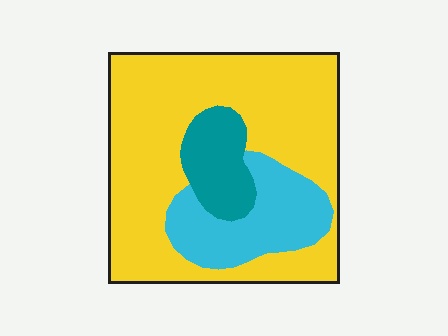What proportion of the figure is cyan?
Cyan covers 20% of the figure.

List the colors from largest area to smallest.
From largest to smallest: yellow, cyan, teal.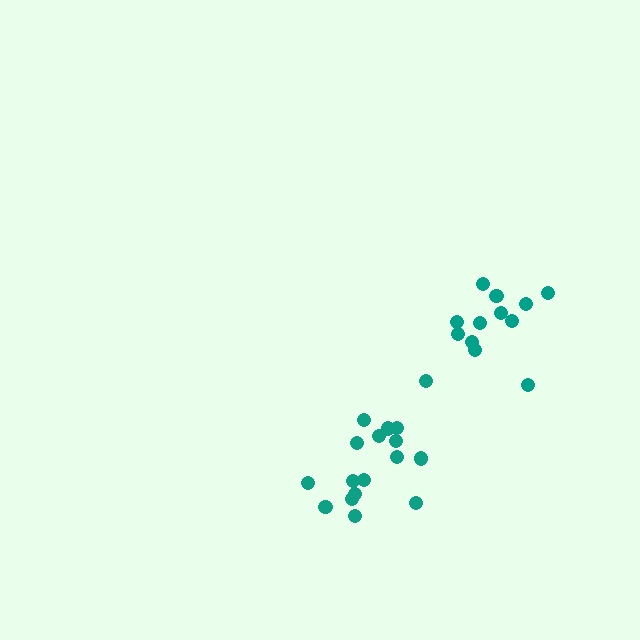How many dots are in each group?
Group 1: 12 dots, Group 2: 17 dots (29 total).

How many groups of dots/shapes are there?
There are 2 groups.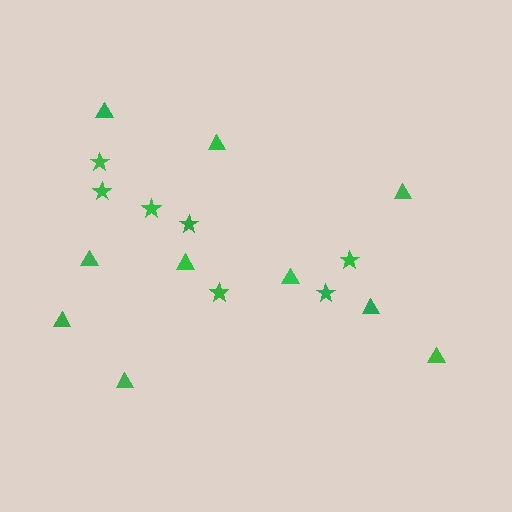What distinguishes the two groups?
There are 2 groups: one group of triangles (10) and one group of stars (7).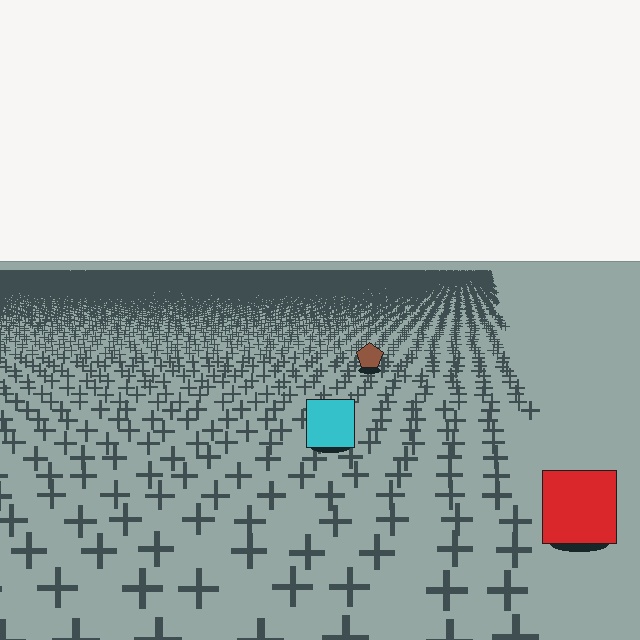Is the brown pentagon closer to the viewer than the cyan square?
No. The cyan square is closer — you can tell from the texture gradient: the ground texture is coarser near it.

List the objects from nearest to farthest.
From nearest to farthest: the red square, the cyan square, the brown pentagon.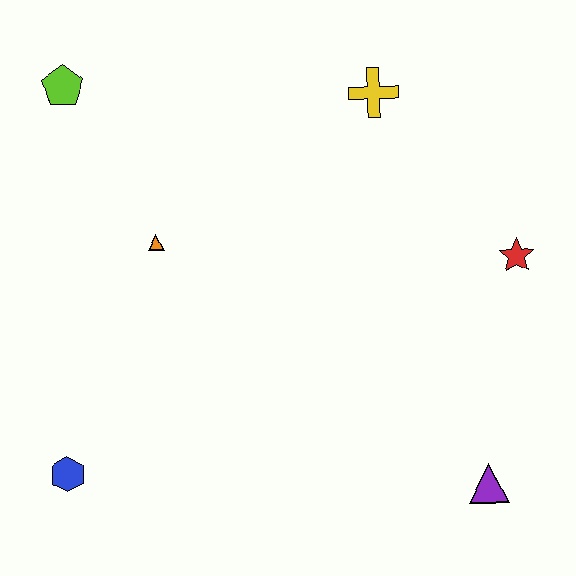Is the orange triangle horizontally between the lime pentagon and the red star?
Yes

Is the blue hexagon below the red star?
Yes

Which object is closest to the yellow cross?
The red star is closest to the yellow cross.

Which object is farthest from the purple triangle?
The lime pentagon is farthest from the purple triangle.